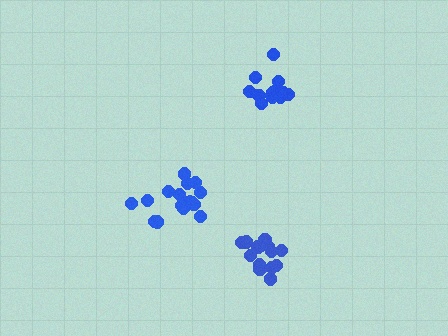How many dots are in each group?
Group 1: 13 dots, Group 2: 15 dots, Group 3: 17 dots (45 total).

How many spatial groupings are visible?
There are 3 spatial groupings.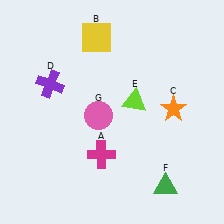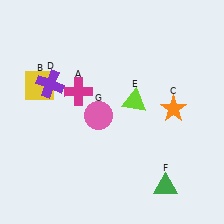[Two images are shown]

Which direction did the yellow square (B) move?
The yellow square (B) moved left.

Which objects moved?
The objects that moved are: the magenta cross (A), the yellow square (B).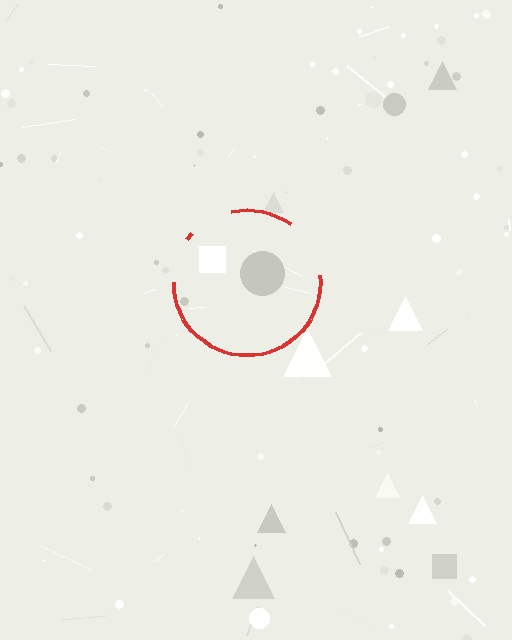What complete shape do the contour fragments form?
The contour fragments form a circle.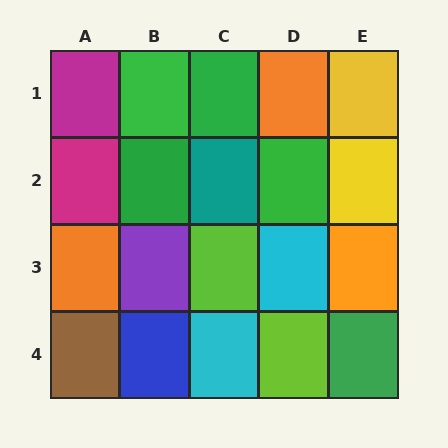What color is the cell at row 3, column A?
Orange.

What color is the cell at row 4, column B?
Blue.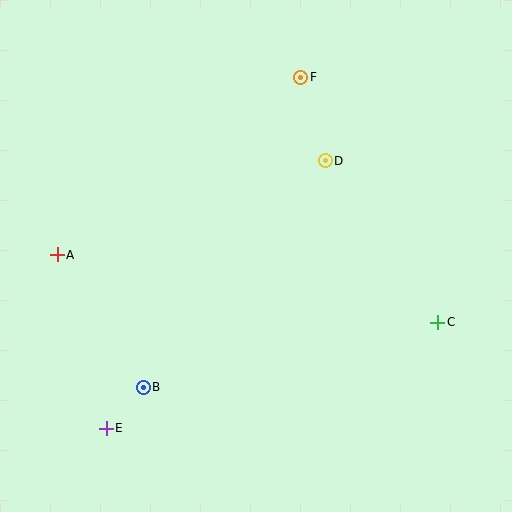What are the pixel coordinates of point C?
Point C is at (438, 322).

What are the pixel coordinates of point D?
Point D is at (325, 161).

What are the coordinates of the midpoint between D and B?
The midpoint between D and B is at (234, 274).